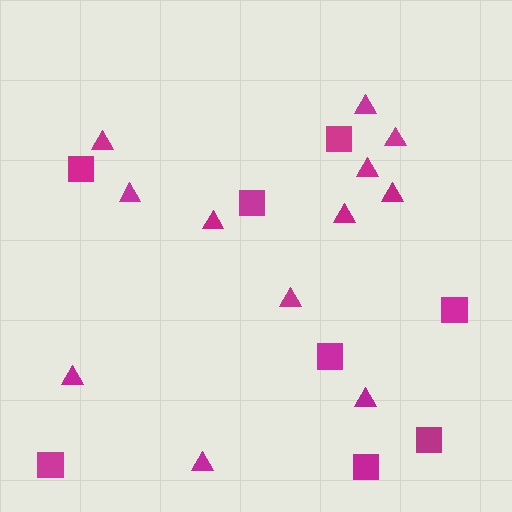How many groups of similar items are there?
There are 2 groups: one group of squares (8) and one group of triangles (12).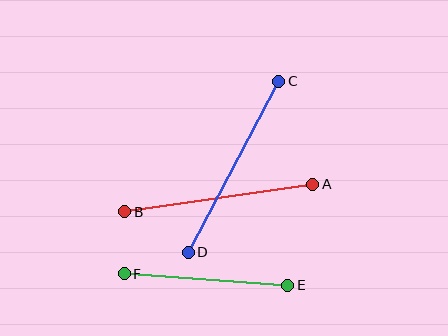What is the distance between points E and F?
The distance is approximately 164 pixels.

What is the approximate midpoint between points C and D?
The midpoint is at approximately (233, 167) pixels.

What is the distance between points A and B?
The distance is approximately 190 pixels.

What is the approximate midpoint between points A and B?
The midpoint is at approximately (219, 198) pixels.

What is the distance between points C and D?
The distance is approximately 193 pixels.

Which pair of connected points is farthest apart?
Points C and D are farthest apart.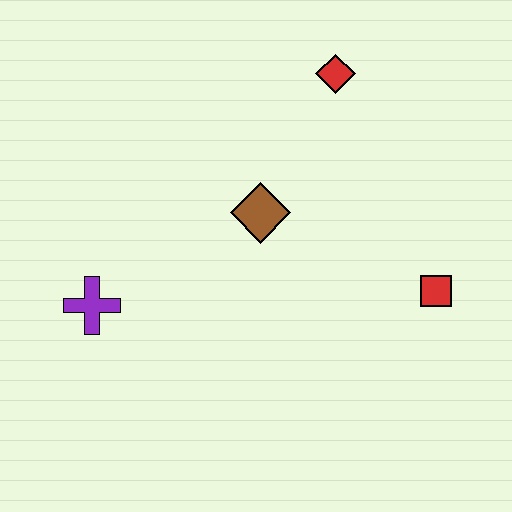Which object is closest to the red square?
The brown diamond is closest to the red square.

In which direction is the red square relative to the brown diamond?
The red square is to the right of the brown diamond.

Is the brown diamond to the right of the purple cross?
Yes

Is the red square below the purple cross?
No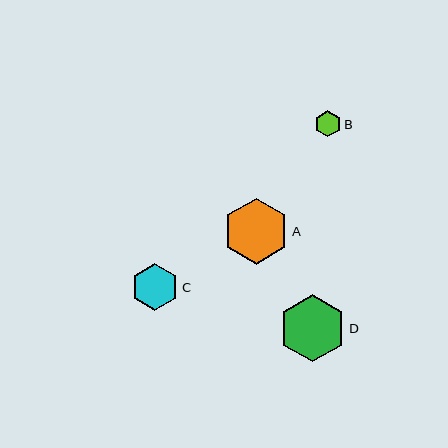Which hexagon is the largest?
Hexagon D is the largest with a size of approximately 67 pixels.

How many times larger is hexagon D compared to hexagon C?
Hexagon D is approximately 1.4 times the size of hexagon C.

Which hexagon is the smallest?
Hexagon B is the smallest with a size of approximately 26 pixels.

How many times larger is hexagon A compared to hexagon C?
Hexagon A is approximately 1.4 times the size of hexagon C.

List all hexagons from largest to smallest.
From largest to smallest: D, A, C, B.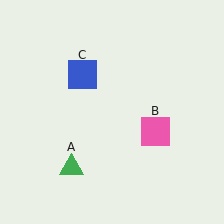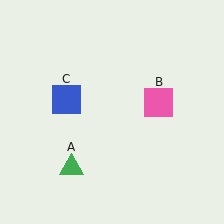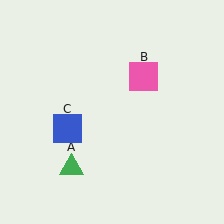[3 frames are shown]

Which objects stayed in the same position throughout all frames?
Green triangle (object A) remained stationary.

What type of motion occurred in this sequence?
The pink square (object B), blue square (object C) rotated counterclockwise around the center of the scene.